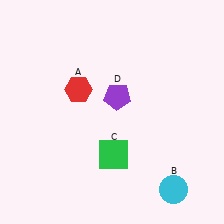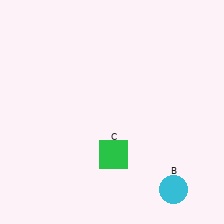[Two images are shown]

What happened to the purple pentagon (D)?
The purple pentagon (D) was removed in Image 2. It was in the top-right area of Image 1.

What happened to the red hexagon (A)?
The red hexagon (A) was removed in Image 2. It was in the top-left area of Image 1.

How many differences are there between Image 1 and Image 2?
There are 2 differences between the two images.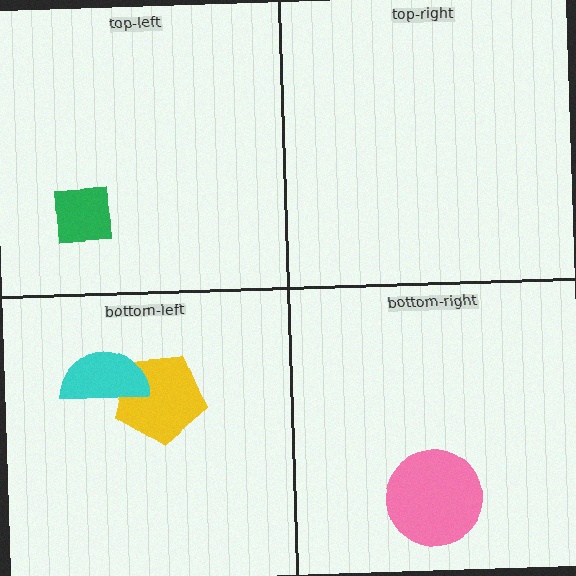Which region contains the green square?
The top-left region.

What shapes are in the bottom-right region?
The pink circle.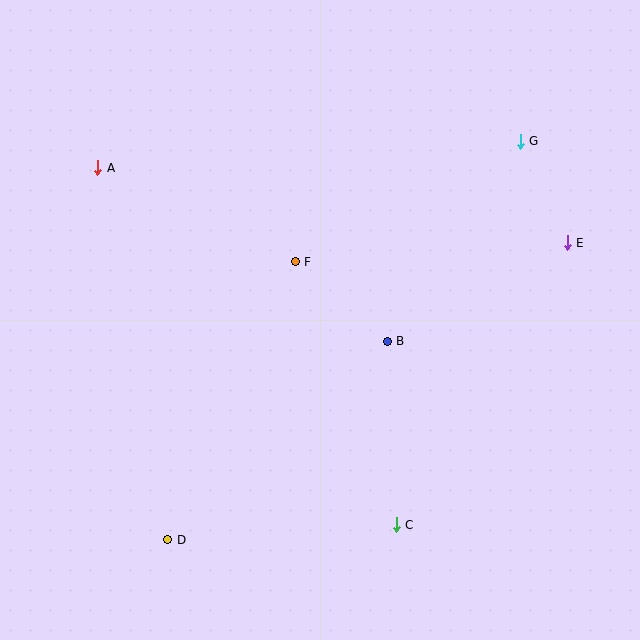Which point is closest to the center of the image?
Point F at (295, 262) is closest to the center.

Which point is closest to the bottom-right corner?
Point C is closest to the bottom-right corner.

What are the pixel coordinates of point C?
Point C is at (396, 525).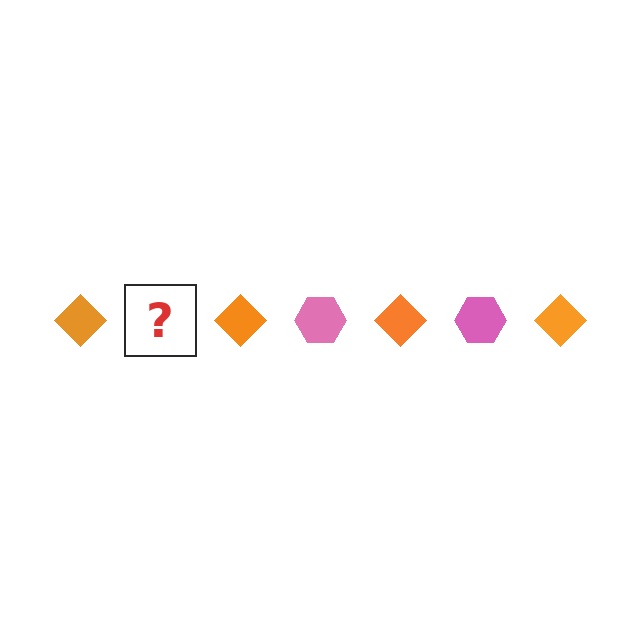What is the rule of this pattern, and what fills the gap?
The rule is that the pattern alternates between orange diamond and pink hexagon. The gap should be filled with a pink hexagon.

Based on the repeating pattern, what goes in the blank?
The blank should be a pink hexagon.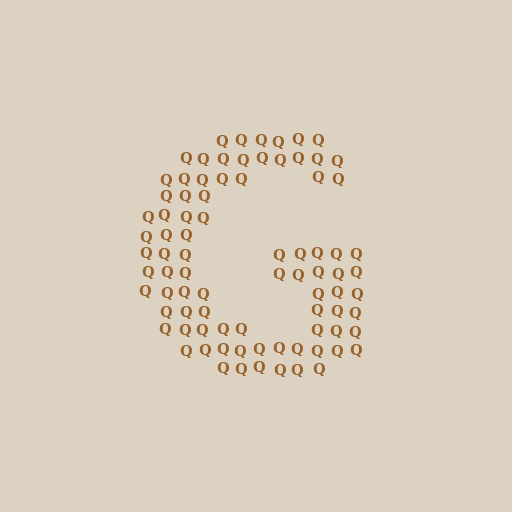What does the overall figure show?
The overall figure shows the letter G.